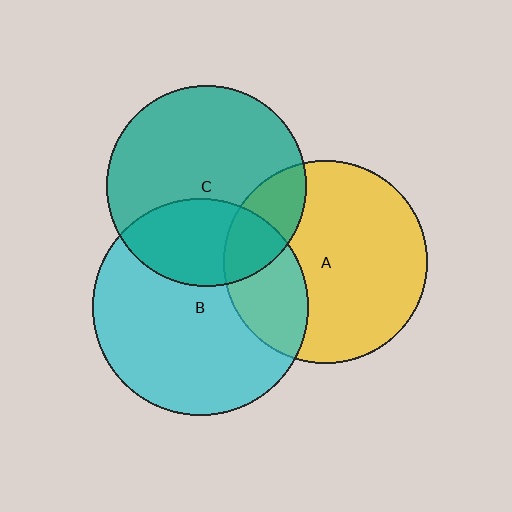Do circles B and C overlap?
Yes.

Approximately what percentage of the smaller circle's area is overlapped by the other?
Approximately 35%.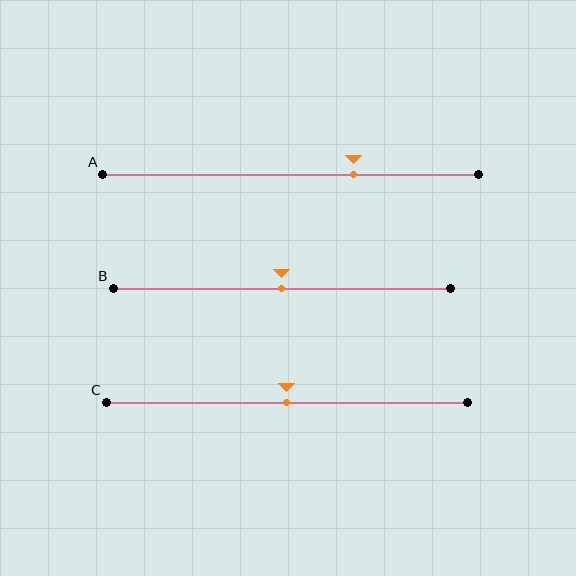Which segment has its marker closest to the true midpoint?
Segment B has its marker closest to the true midpoint.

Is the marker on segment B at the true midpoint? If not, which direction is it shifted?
Yes, the marker on segment B is at the true midpoint.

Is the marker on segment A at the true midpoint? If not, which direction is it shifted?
No, the marker on segment A is shifted to the right by about 17% of the segment length.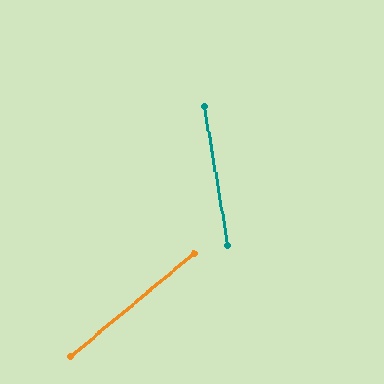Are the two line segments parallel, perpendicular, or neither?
Neither parallel nor perpendicular — they differ by about 59°.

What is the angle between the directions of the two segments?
Approximately 59 degrees.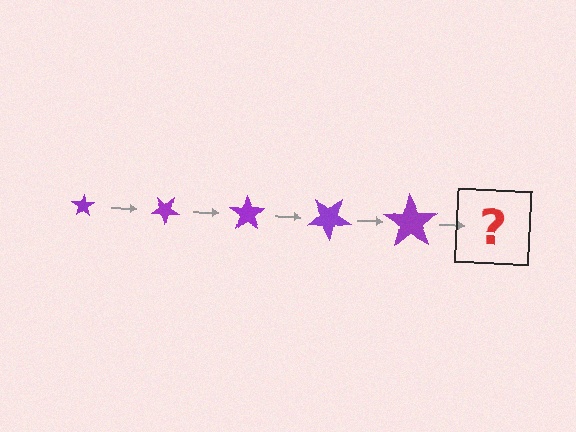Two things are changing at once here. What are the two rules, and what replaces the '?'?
The two rules are that the star grows larger each step and it rotates 35 degrees each step. The '?' should be a star, larger than the previous one and rotated 175 degrees from the start.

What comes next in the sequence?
The next element should be a star, larger than the previous one and rotated 175 degrees from the start.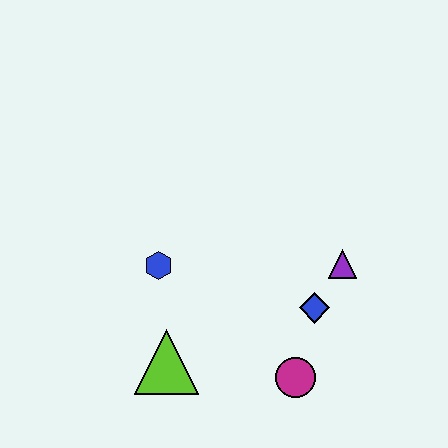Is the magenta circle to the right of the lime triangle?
Yes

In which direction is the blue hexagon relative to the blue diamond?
The blue hexagon is to the left of the blue diamond.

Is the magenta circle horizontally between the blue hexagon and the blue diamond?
Yes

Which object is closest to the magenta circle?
The blue diamond is closest to the magenta circle.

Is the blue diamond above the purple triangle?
No